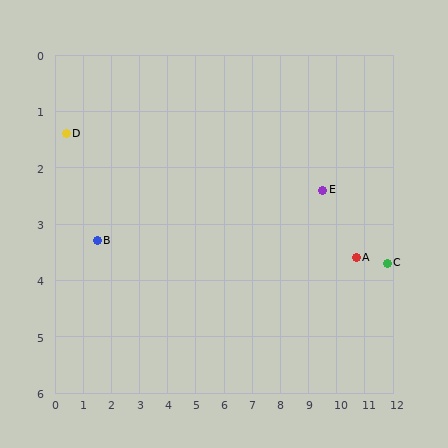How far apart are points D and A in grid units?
Points D and A are about 10.5 grid units apart.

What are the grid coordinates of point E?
Point E is at approximately (9.5, 2.4).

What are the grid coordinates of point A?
Point A is at approximately (10.7, 3.6).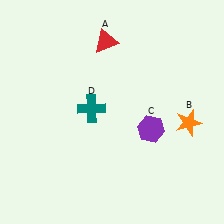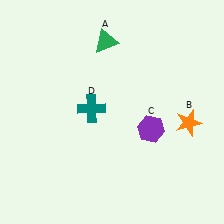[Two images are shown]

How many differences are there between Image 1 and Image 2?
There is 1 difference between the two images.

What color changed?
The triangle (A) changed from red in Image 1 to green in Image 2.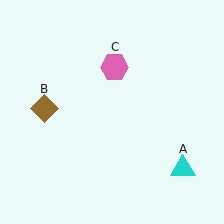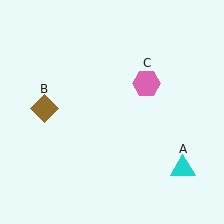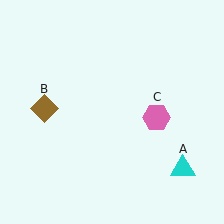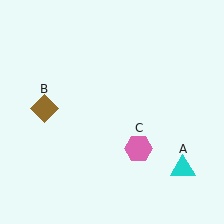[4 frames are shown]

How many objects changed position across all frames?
1 object changed position: pink hexagon (object C).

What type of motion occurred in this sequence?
The pink hexagon (object C) rotated clockwise around the center of the scene.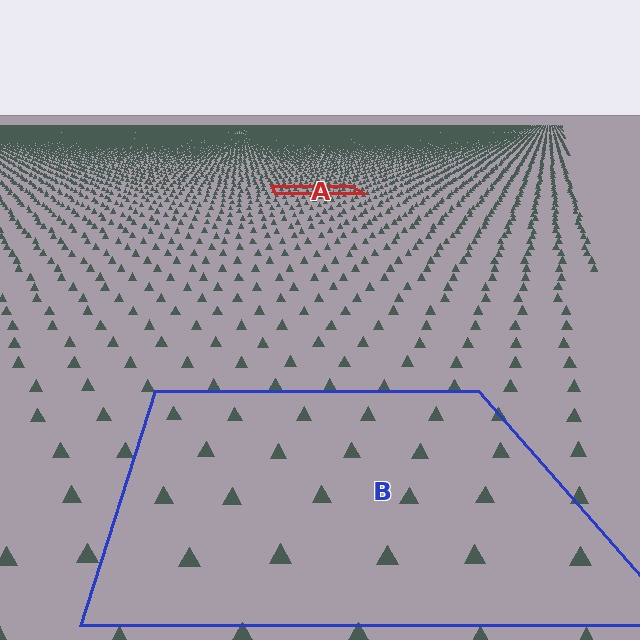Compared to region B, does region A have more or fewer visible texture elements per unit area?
Region A has more texture elements per unit area — they are packed more densely because it is farther away.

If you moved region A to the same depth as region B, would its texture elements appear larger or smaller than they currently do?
They would appear larger. At a closer depth, the same texture elements are projected at a bigger on-screen size.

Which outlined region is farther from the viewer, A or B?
Region A is farther from the viewer — the texture elements inside it appear smaller and more densely packed.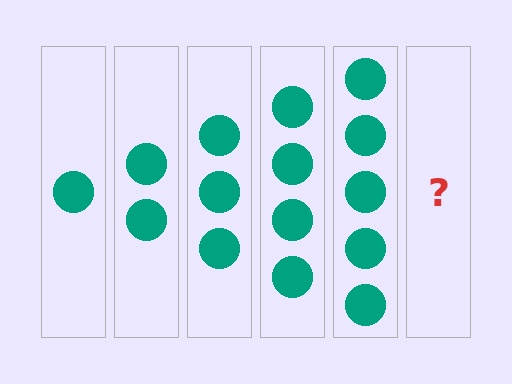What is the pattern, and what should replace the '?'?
The pattern is that each step adds one more circle. The '?' should be 6 circles.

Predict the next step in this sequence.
The next step is 6 circles.